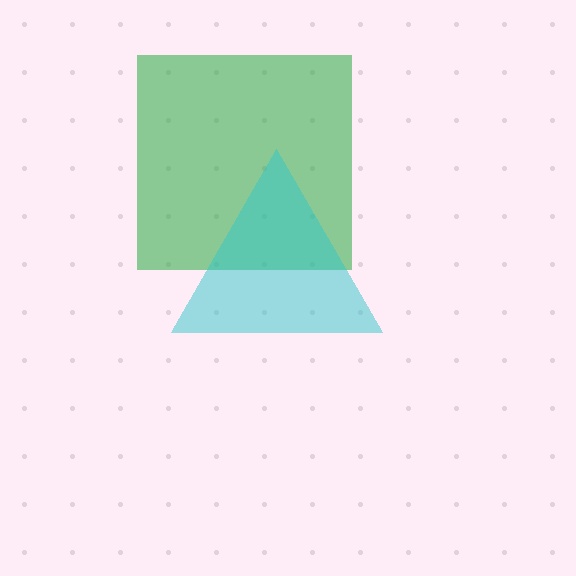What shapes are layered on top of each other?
The layered shapes are: a green square, a cyan triangle.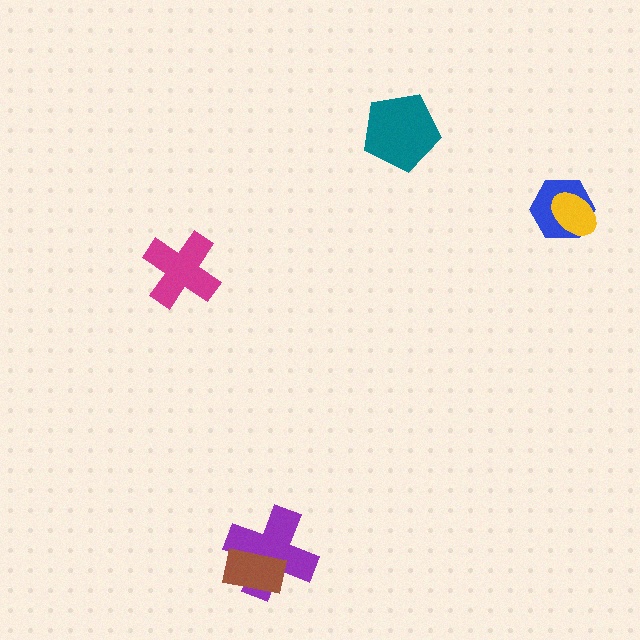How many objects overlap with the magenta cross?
0 objects overlap with the magenta cross.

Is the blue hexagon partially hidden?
Yes, it is partially covered by another shape.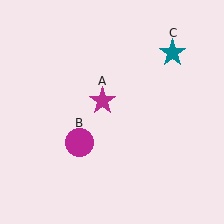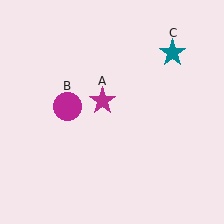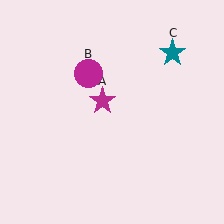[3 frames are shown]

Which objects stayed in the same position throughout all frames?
Magenta star (object A) and teal star (object C) remained stationary.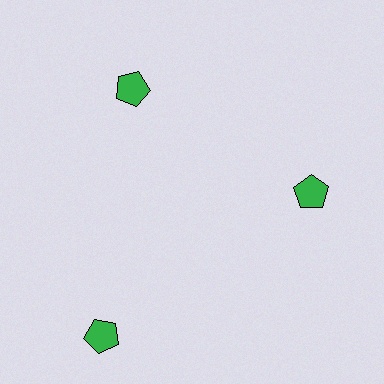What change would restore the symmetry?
The symmetry would be restored by moving it inward, back onto the ring so that all 3 pentagons sit at equal angles and equal distance from the center.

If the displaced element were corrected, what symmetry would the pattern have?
It would have 3-fold rotational symmetry — the pattern would map onto itself every 120 degrees.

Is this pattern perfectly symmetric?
No. The 3 green pentagons are arranged in a ring, but one element near the 7 o'clock position is pushed outward from the center, breaking the 3-fold rotational symmetry.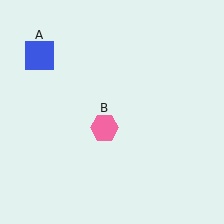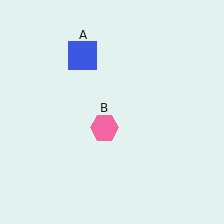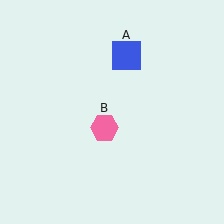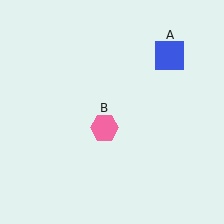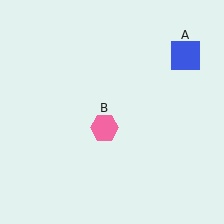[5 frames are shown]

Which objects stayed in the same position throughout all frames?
Pink hexagon (object B) remained stationary.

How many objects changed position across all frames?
1 object changed position: blue square (object A).